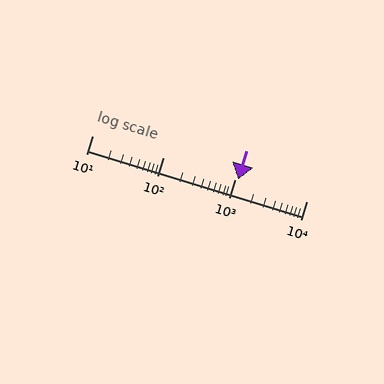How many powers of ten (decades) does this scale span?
The scale spans 3 decades, from 10 to 10000.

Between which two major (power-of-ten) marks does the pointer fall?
The pointer is between 1000 and 10000.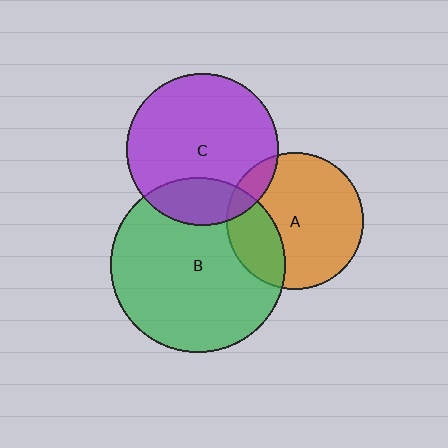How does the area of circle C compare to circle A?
Approximately 1.2 times.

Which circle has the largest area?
Circle B (green).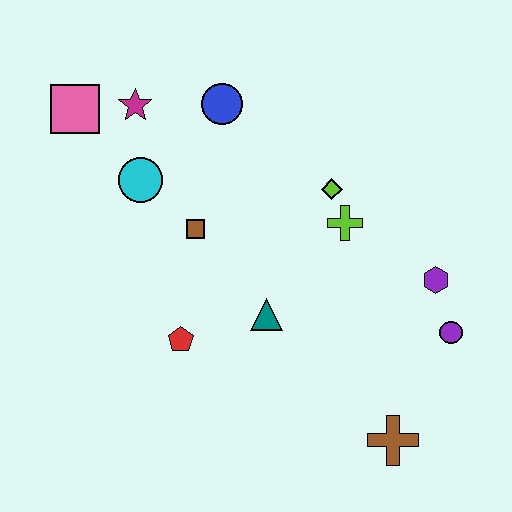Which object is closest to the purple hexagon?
The purple circle is closest to the purple hexagon.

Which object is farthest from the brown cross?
The pink square is farthest from the brown cross.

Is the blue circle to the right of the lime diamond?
No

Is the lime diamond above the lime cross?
Yes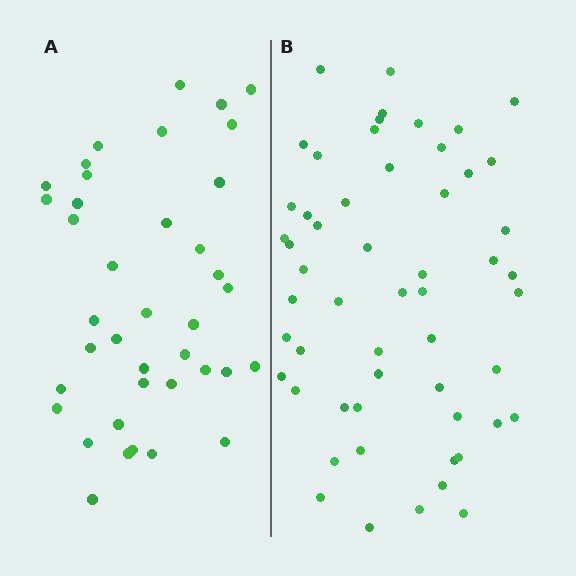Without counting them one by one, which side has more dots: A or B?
Region B (the right region) has more dots.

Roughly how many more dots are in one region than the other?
Region B has approximately 15 more dots than region A.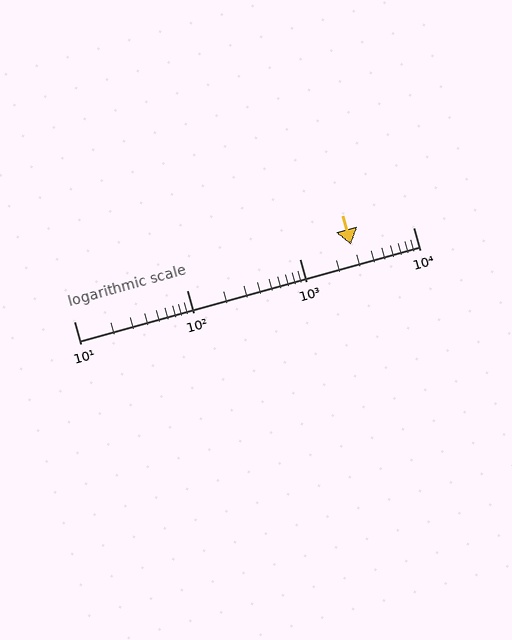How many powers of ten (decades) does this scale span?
The scale spans 3 decades, from 10 to 10000.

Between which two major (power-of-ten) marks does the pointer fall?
The pointer is between 1000 and 10000.